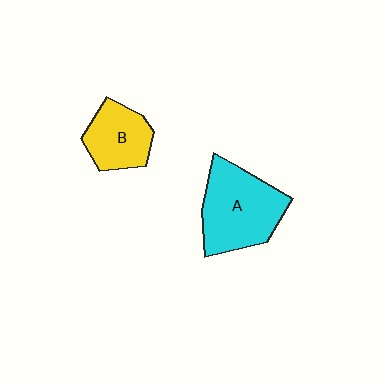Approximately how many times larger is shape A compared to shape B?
Approximately 1.6 times.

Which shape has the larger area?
Shape A (cyan).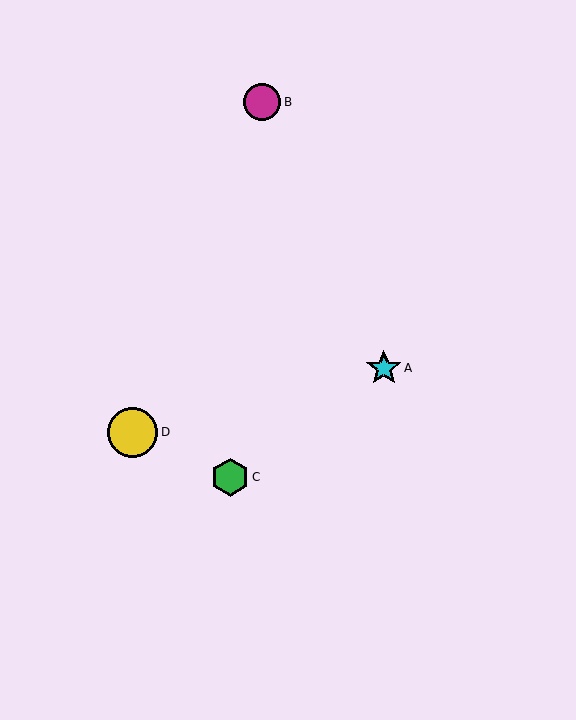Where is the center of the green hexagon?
The center of the green hexagon is at (230, 477).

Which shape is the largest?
The yellow circle (labeled D) is the largest.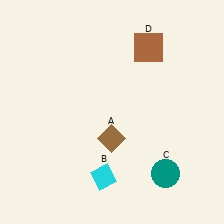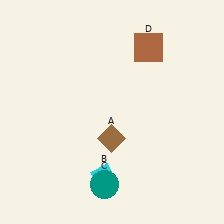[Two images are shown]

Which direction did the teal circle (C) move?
The teal circle (C) moved left.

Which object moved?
The teal circle (C) moved left.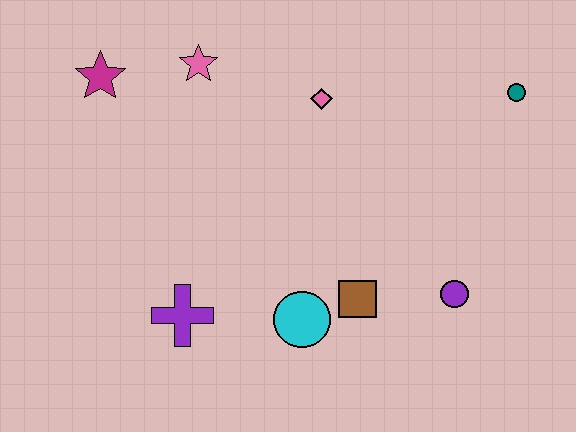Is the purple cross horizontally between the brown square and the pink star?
No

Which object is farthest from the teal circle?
The magenta star is farthest from the teal circle.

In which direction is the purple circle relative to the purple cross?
The purple circle is to the right of the purple cross.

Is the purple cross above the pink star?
No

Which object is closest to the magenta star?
The pink star is closest to the magenta star.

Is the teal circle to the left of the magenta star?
No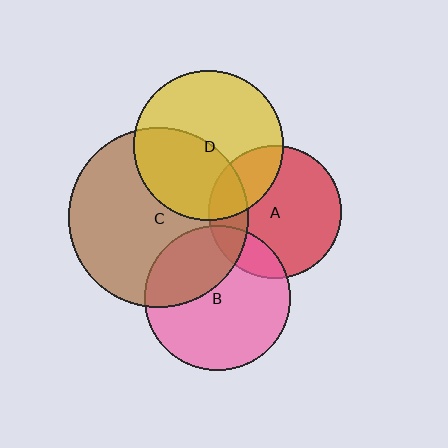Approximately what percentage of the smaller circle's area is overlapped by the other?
Approximately 15%.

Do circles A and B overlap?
Yes.